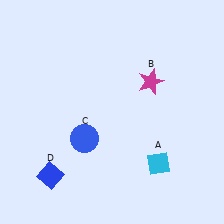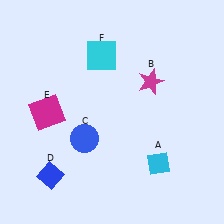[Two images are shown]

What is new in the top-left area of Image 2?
A cyan square (F) was added in the top-left area of Image 2.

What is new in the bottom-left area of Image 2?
A magenta square (E) was added in the bottom-left area of Image 2.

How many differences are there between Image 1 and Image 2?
There are 2 differences between the two images.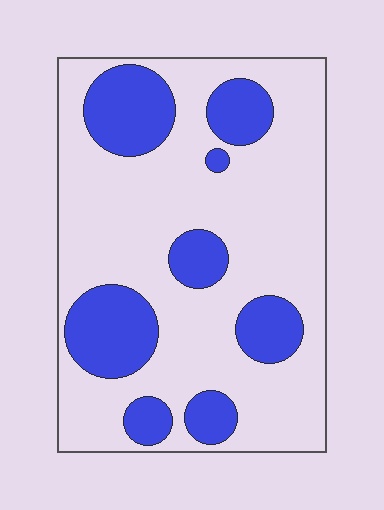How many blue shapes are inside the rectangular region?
8.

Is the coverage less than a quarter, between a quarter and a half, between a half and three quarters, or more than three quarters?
Between a quarter and a half.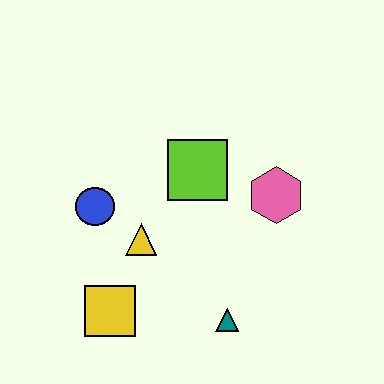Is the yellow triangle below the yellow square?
No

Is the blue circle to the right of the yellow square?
No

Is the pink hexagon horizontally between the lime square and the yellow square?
No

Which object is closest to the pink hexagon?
The lime square is closest to the pink hexagon.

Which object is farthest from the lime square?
The yellow square is farthest from the lime square.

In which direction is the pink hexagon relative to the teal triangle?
The pink hexagon is above the teal triangle.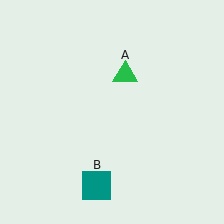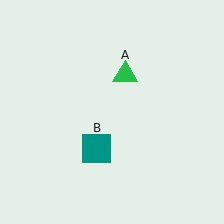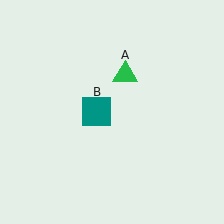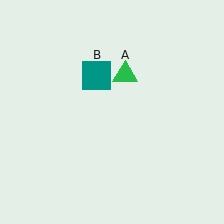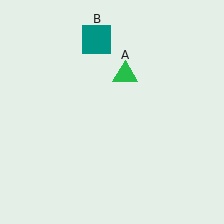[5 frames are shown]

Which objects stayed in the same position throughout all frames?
Green triangle (object A) remained stationary.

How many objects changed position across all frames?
1 object changed position: teal square (object B).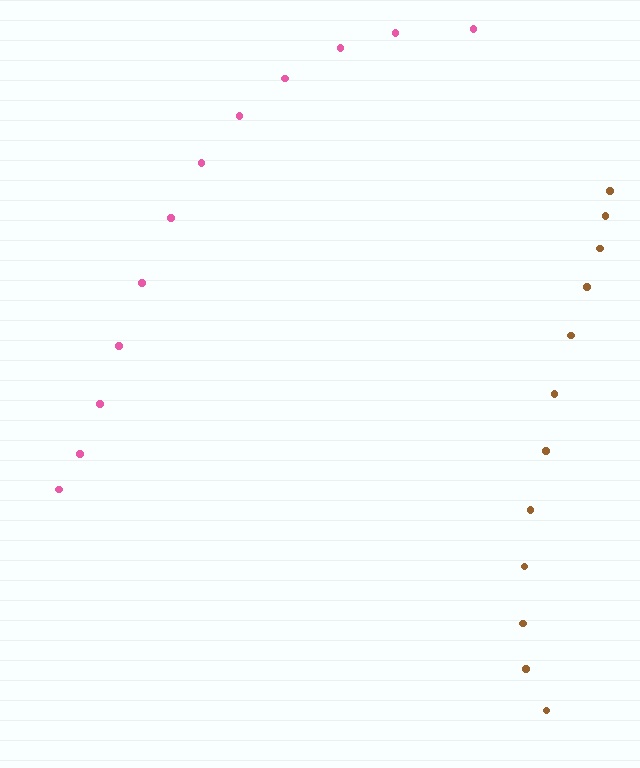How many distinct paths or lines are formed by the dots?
There are 2 distinct paths.